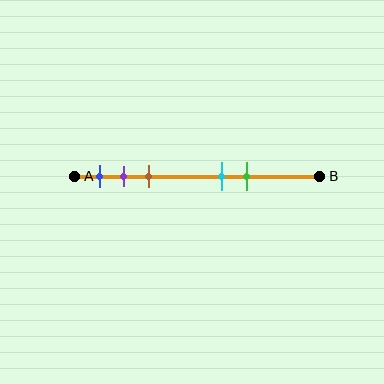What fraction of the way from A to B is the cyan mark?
The cyan mark is approximately 60% (0.6) of the way from A to B.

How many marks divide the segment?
There are 5 marks dividing the segment.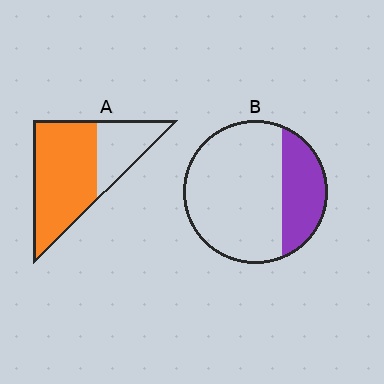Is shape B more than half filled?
No.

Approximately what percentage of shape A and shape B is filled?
A is approximately 70% and B is approximately 25%.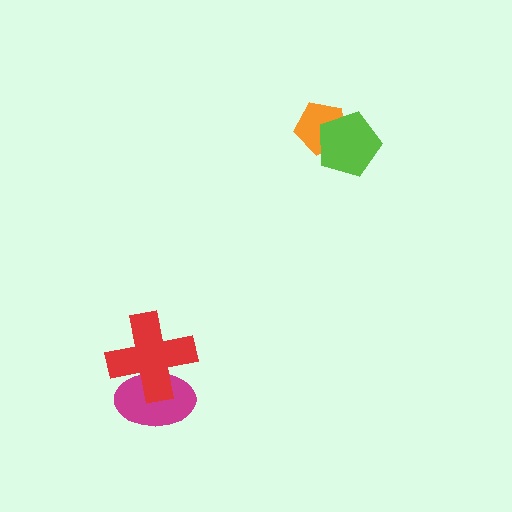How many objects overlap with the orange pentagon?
1 object overlaps with the orange pentagon.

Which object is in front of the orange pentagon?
The lime pentagon is in front of the orange pentagon.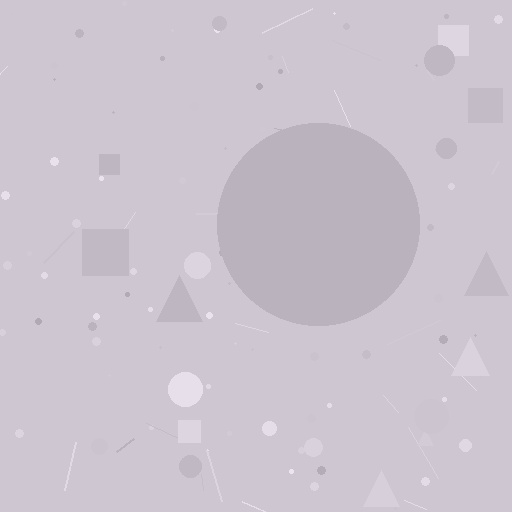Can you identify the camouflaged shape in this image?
The camouflaged shape is a circle.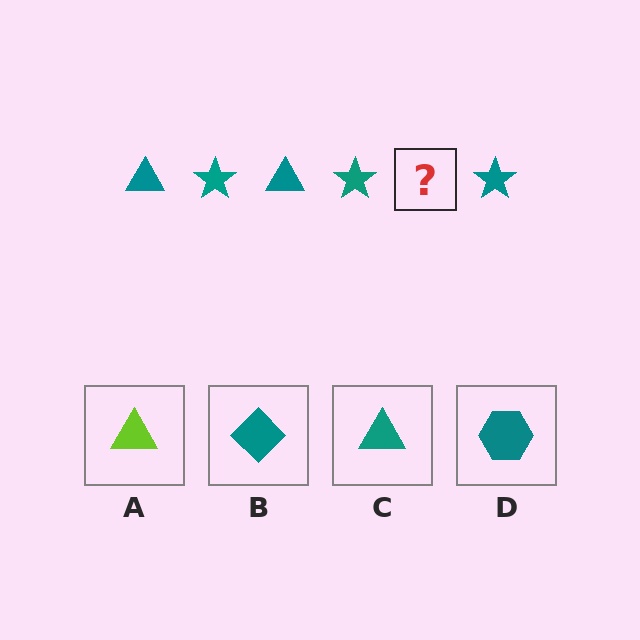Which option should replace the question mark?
Option C.